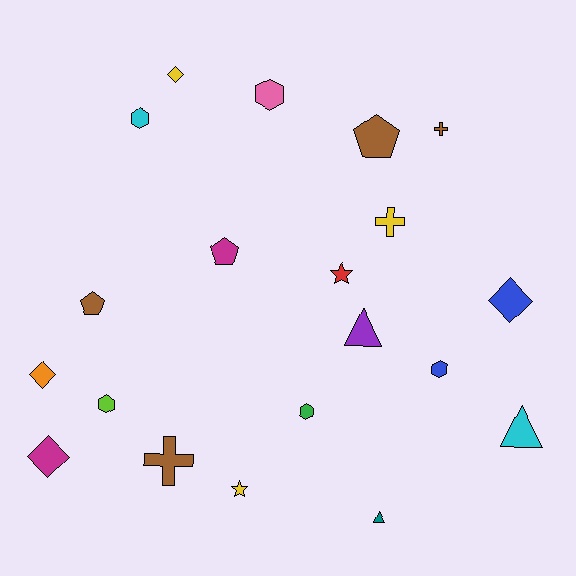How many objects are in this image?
There are 20 objects.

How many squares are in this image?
There are no squares.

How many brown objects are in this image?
There are 4 brown objects.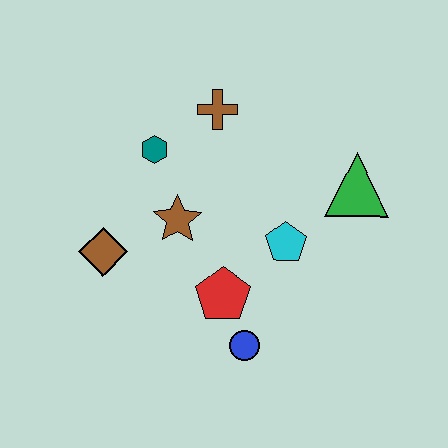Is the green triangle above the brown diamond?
Yes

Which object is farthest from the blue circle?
The brown cross is farthest from the blue circle.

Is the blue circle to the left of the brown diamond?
No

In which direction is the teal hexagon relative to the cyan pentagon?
The teal hexagon is to the left of the cyan pentagon.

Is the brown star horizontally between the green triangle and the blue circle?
No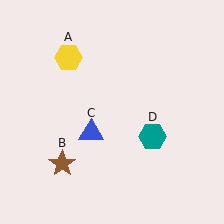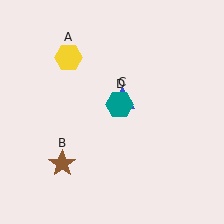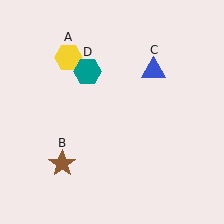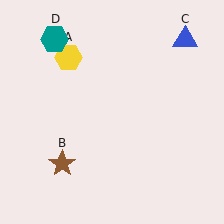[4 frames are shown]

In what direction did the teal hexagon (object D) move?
The teal hexagon (object D) moved up and to the left.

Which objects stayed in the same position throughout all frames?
Yellow hexagon (object A) and brown star (object B) remained stationary.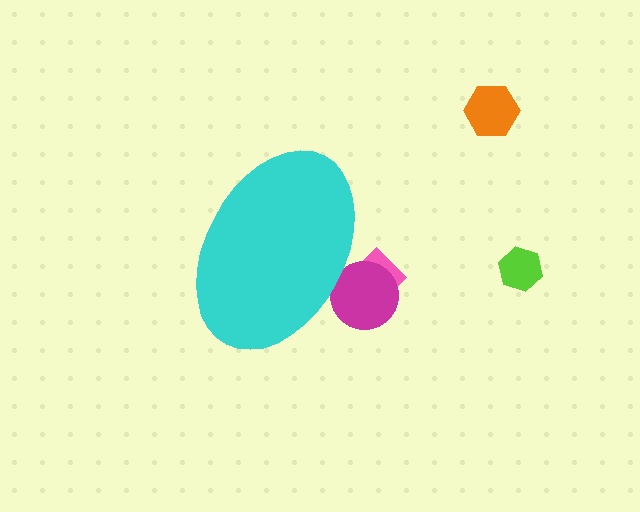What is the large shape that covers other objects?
A cyan ellipse.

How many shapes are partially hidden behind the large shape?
2 shapes are partially hidden.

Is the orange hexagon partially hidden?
No, the orange hexagon is fully visible.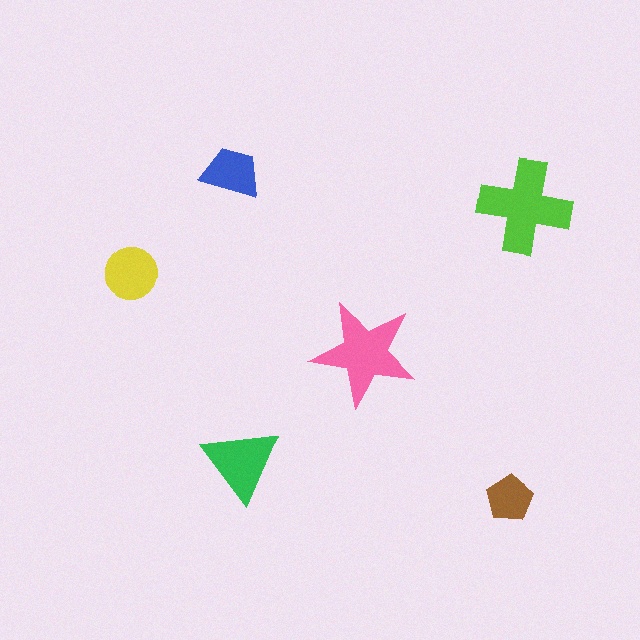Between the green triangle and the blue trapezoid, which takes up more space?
The green triangle.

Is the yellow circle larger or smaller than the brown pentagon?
Larger.